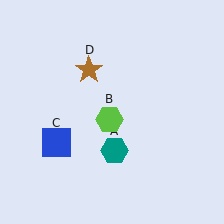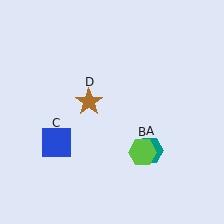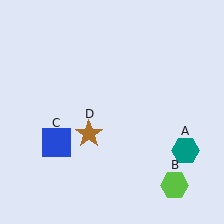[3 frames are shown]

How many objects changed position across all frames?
3 objects changed position: teal hexagon (object A), lime hexagon (object B), brown star (object D).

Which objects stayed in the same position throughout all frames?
Blue square (object C) remained stationary.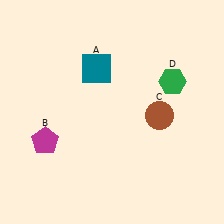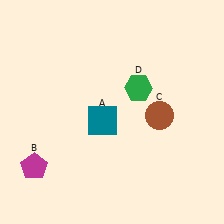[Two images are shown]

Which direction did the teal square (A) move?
The teal square (A) moved down.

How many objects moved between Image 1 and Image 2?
3 objects moved between the two images.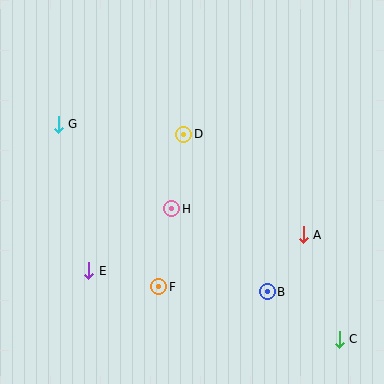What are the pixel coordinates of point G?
Point G is at (58, 124).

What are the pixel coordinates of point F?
Point F is at (159, 287).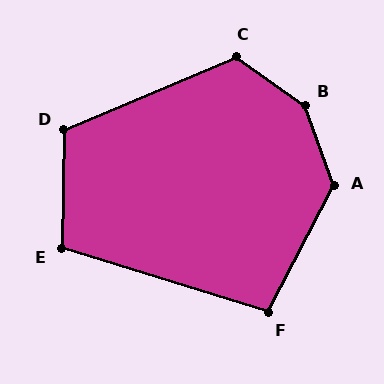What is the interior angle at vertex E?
Approximately 106 degrees (obtuse).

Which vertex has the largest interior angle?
B, at approximately 145 degrees.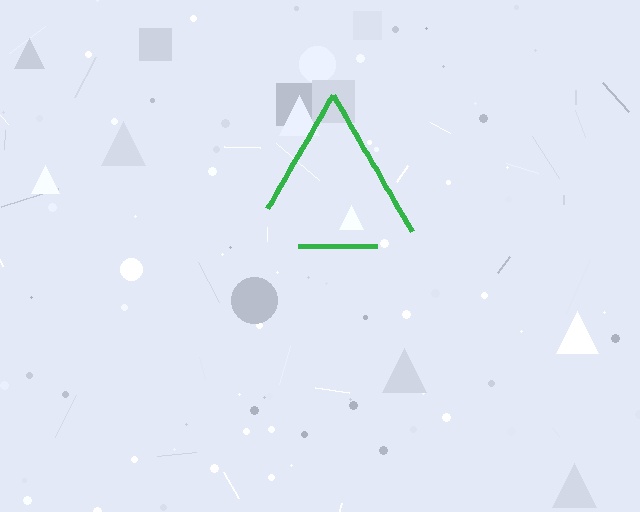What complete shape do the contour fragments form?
The contour fragments form a triangle.